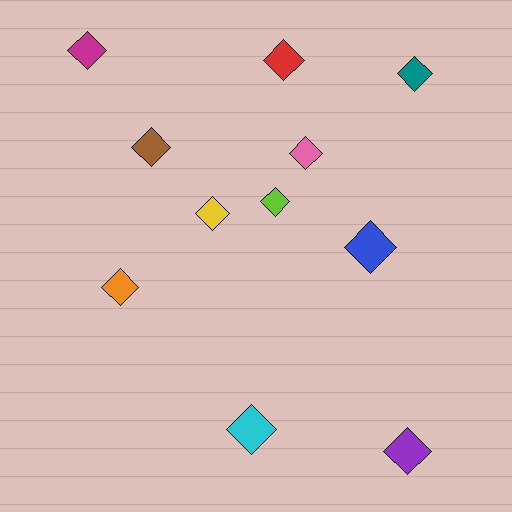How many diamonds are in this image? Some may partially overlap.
There are 11 diamonds.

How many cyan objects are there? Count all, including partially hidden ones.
There is 1 cyan object.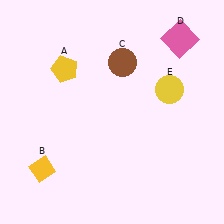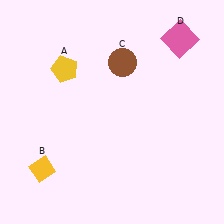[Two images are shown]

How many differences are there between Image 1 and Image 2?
There is 1 difference between the two images.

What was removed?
The yellow circle (E) was removed in Image 2.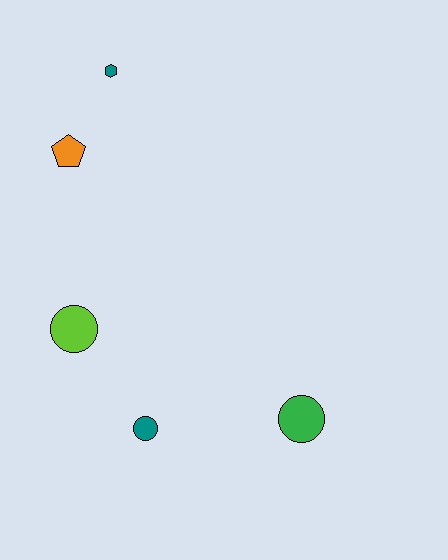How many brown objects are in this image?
There are no brown objects.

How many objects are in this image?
There are 5 objects.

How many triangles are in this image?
There are no triangles.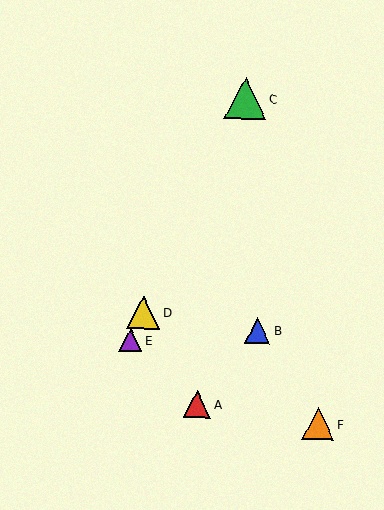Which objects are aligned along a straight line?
Objects C, D, E are aligned along a straight line.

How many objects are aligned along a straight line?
3 objects (C, D, E) are aligned along a straight line.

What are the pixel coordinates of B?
Object B is at (257, 331).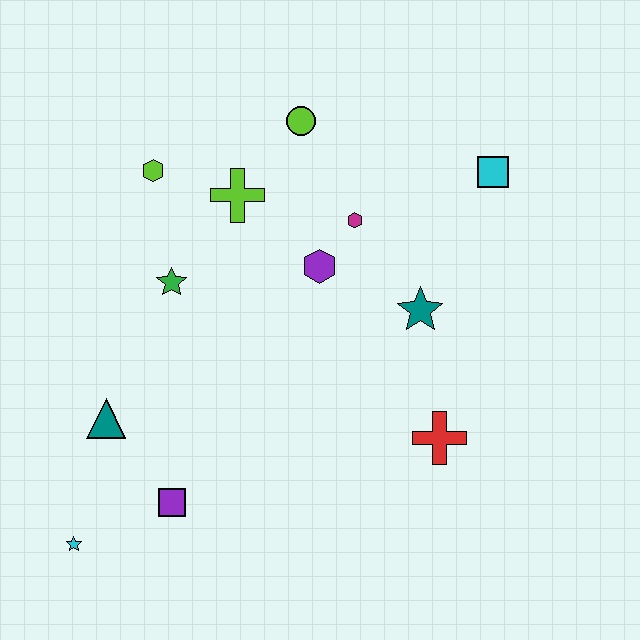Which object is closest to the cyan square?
The magenta hexagon is closest to the cyan square.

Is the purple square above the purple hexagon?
No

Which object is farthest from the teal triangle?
The cyan square is farthest from the teal triangle.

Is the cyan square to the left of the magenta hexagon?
No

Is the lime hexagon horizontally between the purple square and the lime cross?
No